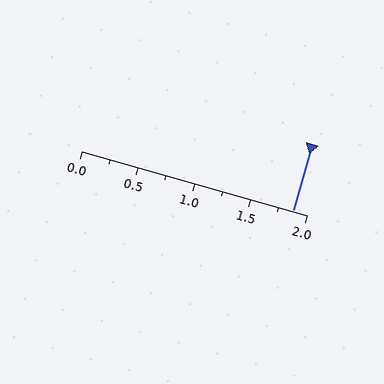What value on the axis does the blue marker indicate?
The marker indicates approximately 1.88.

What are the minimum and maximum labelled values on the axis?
The axis runs from 0.0 to 2.0.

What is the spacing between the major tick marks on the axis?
The major ticks are spaced 0.5 apart.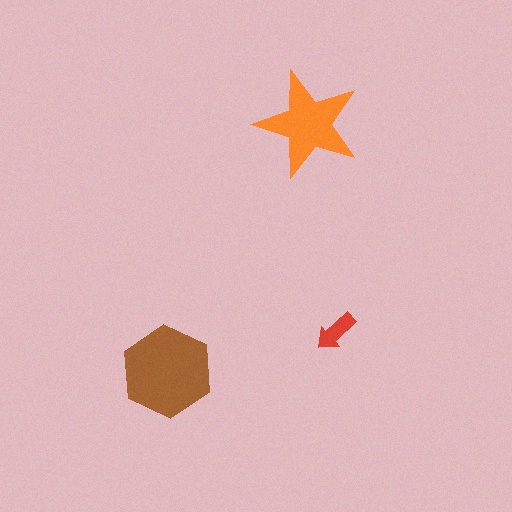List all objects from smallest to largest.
The red arrow, the orange star, the brown hexagon.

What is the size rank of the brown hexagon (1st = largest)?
1st.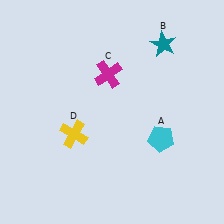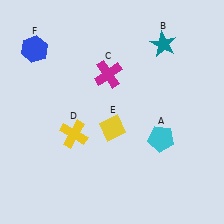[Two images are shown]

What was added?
A yellow diamond (E), a blue hexagon (F) were added in Image 2.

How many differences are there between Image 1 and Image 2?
There are 2 differences between the two images.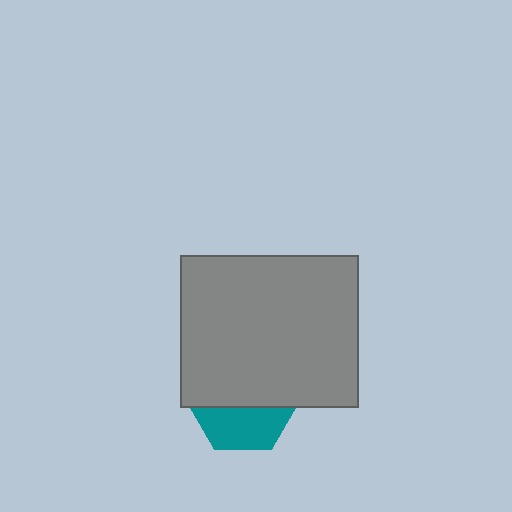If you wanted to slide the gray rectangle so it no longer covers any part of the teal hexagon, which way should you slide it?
Slide it up — that is the most direct way to separate the two shapes.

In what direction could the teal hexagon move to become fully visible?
The teal hexagon could move down. That would shift it out from behind the gray rectangle entirely.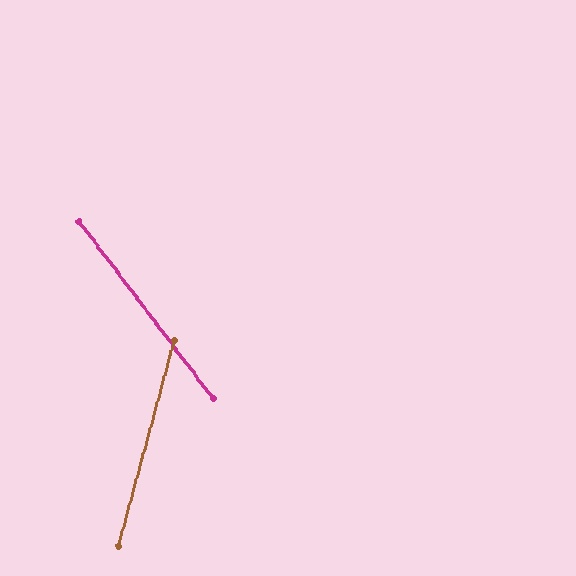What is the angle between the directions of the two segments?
Approximately 52 degrees.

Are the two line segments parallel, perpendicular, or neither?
Neither parallel nor perpendicular — they differ by about 52°.